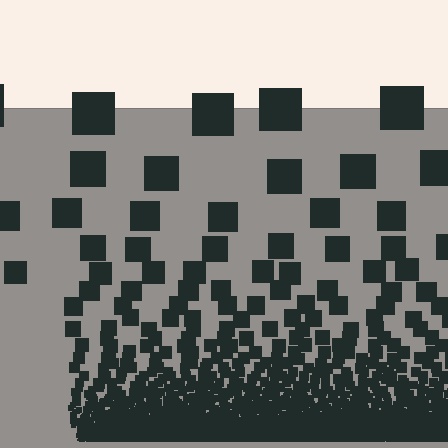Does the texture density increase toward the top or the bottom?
Density increases toward the bottom.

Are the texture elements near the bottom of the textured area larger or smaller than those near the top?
Smaller. The gradient is inverted — elements near the bottom are smaller and denser.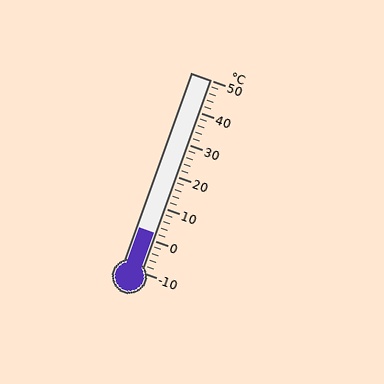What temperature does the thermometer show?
The thermometer shows approximately 2°C.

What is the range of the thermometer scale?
The thermometer scale ranges from -10°C to 50°C.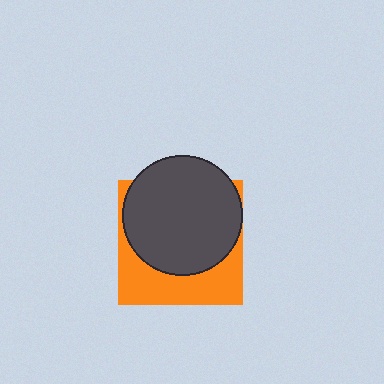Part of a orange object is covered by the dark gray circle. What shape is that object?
It is a square.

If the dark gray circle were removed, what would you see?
You would see the complete orange square.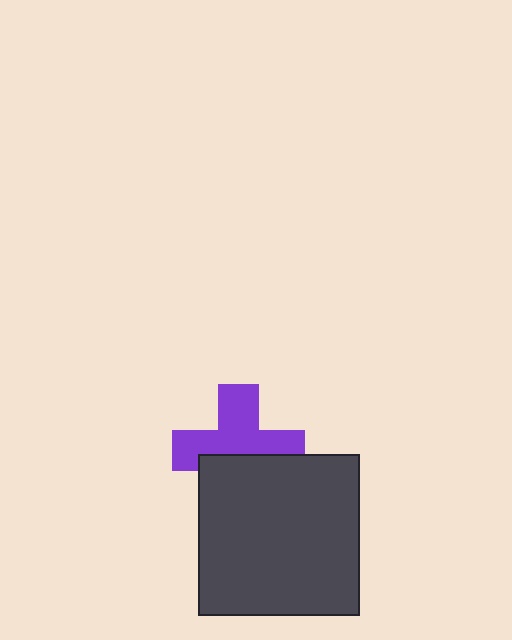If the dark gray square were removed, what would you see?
You would see the complete purple cross.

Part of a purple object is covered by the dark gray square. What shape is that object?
It is a cross.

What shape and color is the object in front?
The object in front is a dark gray square.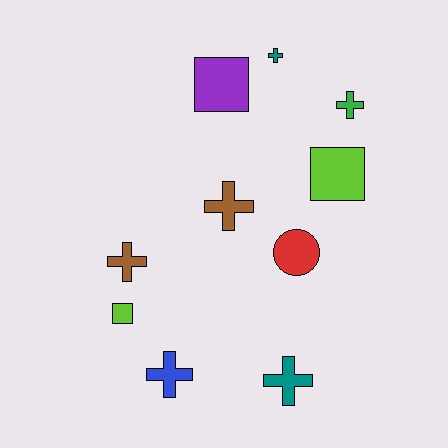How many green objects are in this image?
There is 1 green object.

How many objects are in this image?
There are 10 objects.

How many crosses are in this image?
There are 6 crosses.